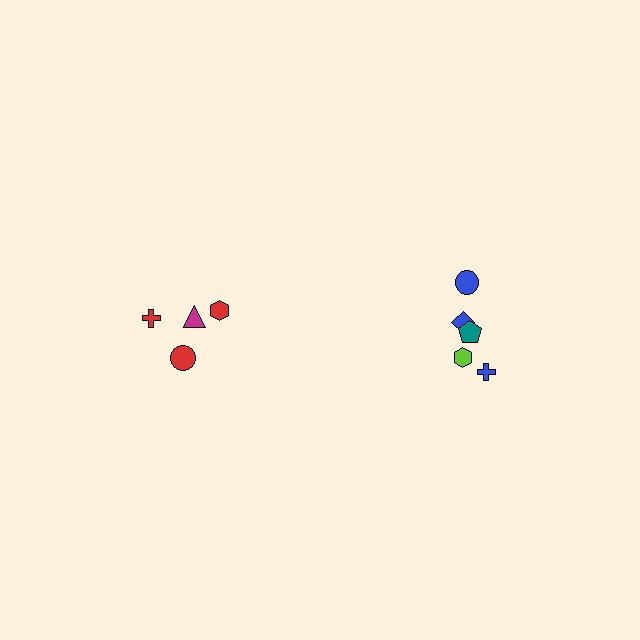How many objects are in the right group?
There are 6 objects.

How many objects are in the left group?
There are 4 objects.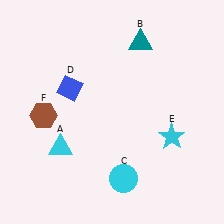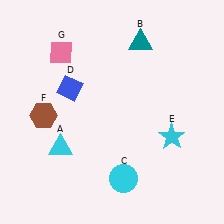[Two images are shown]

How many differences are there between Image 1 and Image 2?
There is 1 difference between the two images.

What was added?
A pink diamond (G) was added in Image 2.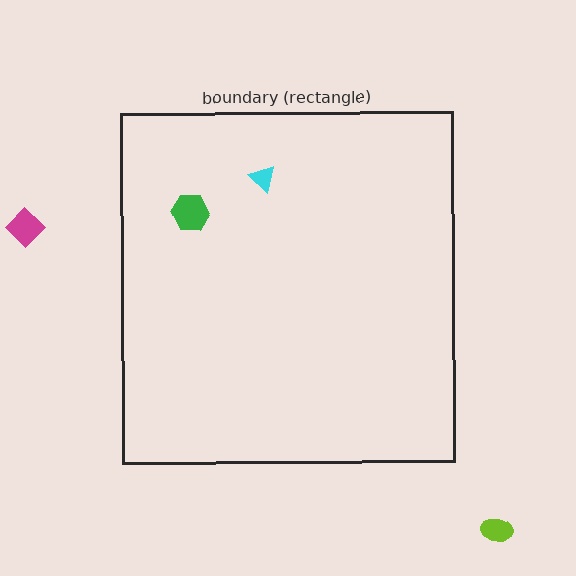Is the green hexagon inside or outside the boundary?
Inside.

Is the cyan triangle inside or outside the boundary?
Inside.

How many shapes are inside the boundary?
2 inside, 2 outside.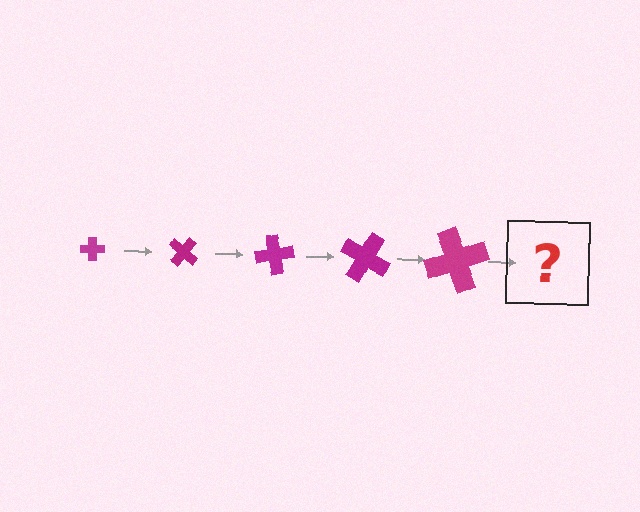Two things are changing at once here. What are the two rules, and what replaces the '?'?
The two rules are that the cross grows larger each step and it rotates 40 degrees each step. The '?' should be a cross, larger than the previous one and rotated 200 degrees from the start.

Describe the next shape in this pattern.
It should be a cross, larger than the previous one and rotated 200 degrees from the start.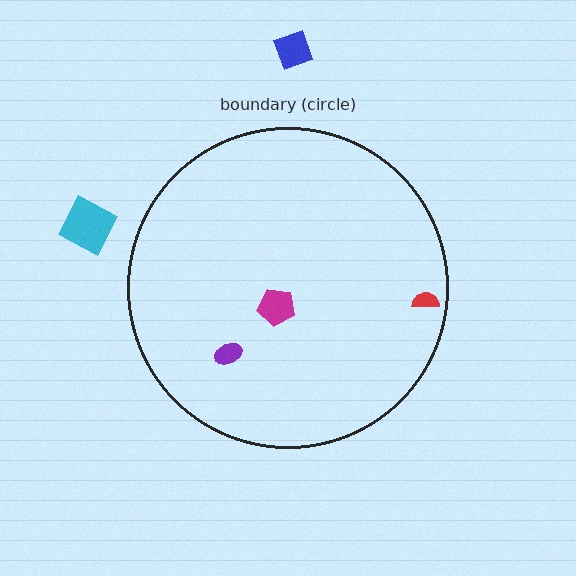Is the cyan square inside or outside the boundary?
Outside.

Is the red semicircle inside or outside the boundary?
Inside.